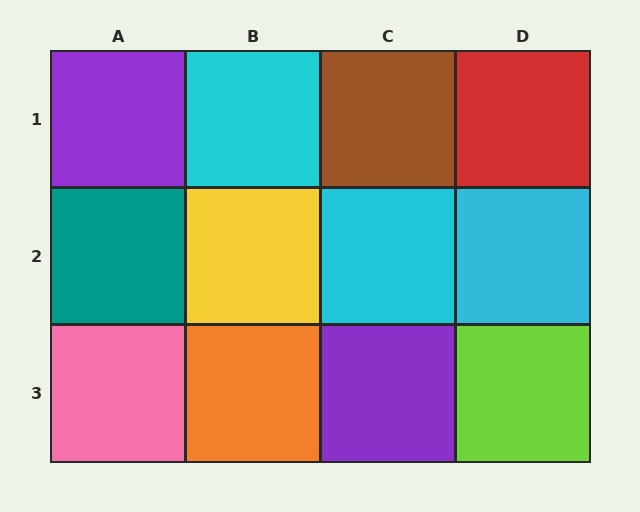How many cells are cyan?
3 cells are cyan.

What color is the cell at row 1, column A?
Purple.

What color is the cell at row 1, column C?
Brown.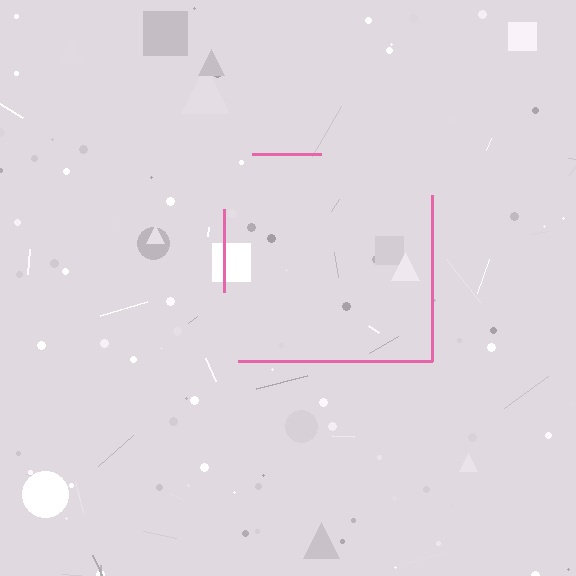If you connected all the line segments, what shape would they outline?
They would outline a square.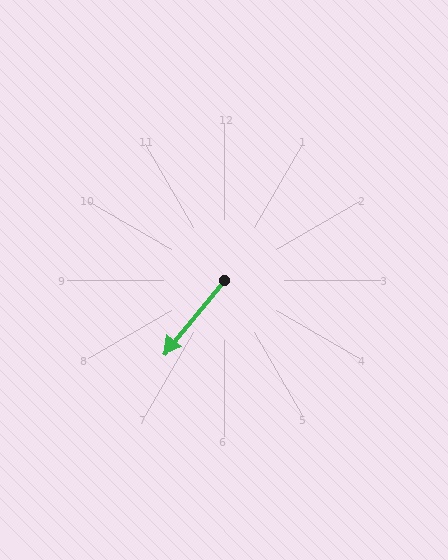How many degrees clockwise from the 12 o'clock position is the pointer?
Approximately 219 degrees.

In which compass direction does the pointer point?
Southwest.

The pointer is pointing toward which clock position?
Roughly 7 o'clock.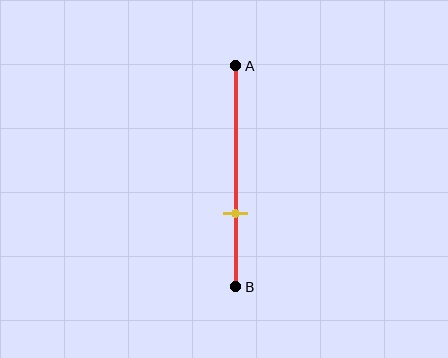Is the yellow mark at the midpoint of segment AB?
No, the mark is at about 65% from A, not at the 50% midpoint.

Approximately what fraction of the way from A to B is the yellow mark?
The yellow mark is approximately 65% of the way from A to B.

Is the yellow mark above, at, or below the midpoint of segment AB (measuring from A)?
The yellow mark is below the midpoint of segment AB.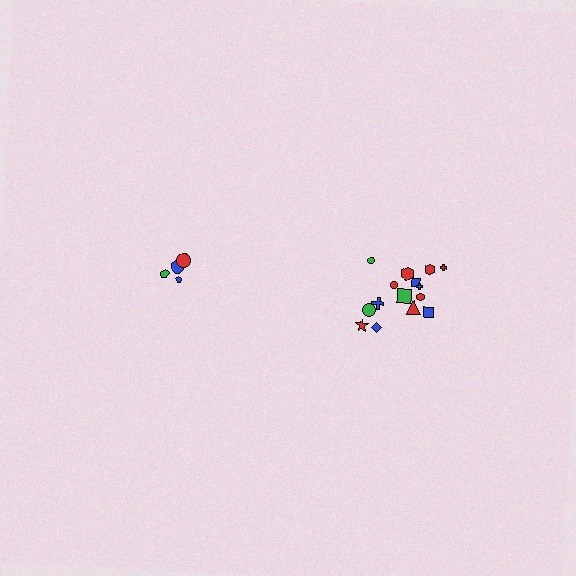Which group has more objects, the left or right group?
The right group.